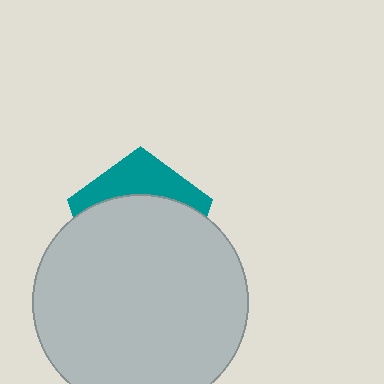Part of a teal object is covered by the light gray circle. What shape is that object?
It is a pentagon.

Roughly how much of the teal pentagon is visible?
A small part of it is visible (roughly 30%).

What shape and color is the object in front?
The object in front is a light gray circle.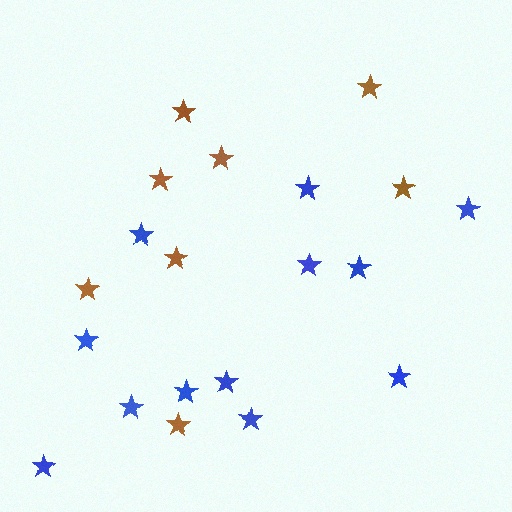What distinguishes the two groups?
There are 2 groups: one group of brown stars (8) and one group of blue stars (12).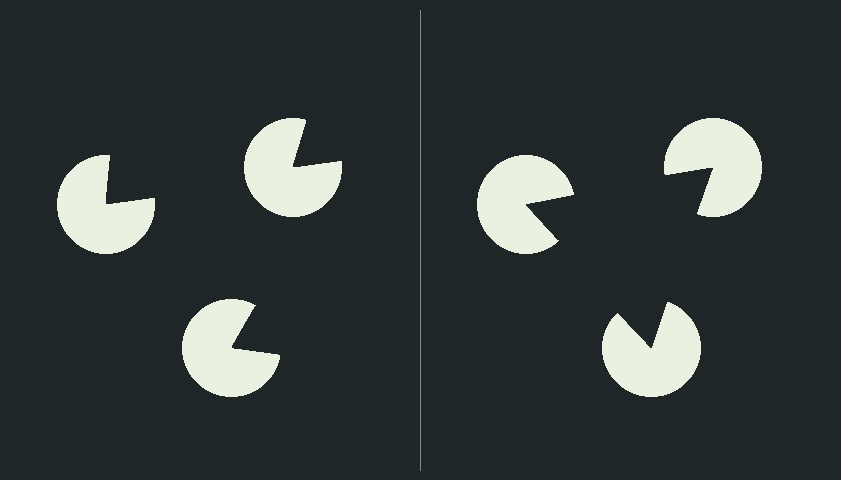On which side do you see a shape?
An illusory triangle appears on the right side. On the left side the wedge cuts are rotated, so no coherent shape forms.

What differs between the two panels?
The pac-man discs are positioned identically on both sides; only the wedge orientations differ. On the right they align to a triangle; on the left they are misaligned.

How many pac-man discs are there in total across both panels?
6 — 3 on each side.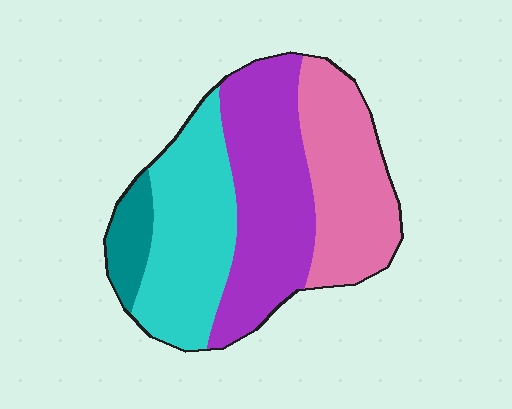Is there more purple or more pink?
Purple.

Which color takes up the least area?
Teal, at roughly 10%.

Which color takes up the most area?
Purple, at roughly 35%.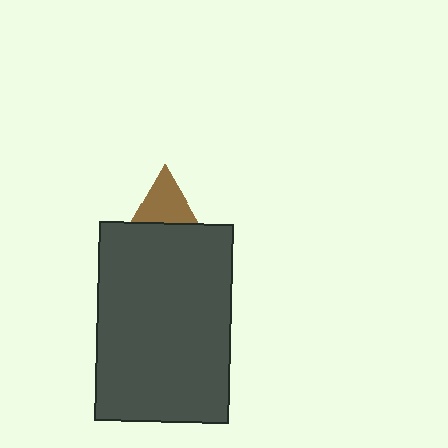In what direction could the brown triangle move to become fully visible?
The brown triangle could move up. That would shift it out from behind the dark gray rectangle entirely.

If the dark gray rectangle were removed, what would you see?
You would see the complete brown triangle.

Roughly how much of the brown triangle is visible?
A small part of it is visible (roughly 39%).